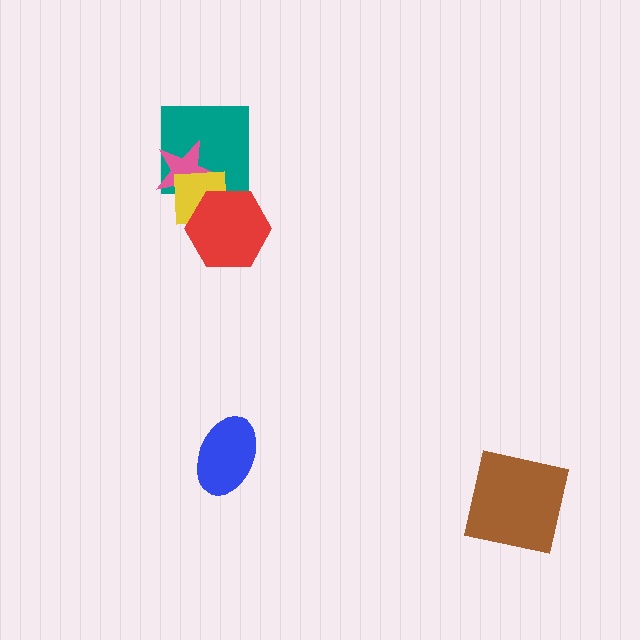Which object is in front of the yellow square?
The red hexagon is in front of the yellow square.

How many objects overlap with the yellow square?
3 objects overlap with the yellow square.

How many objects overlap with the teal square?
2 objects overlap with the teal square.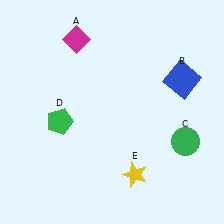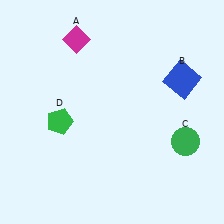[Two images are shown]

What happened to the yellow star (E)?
The yellow star (E) was removed in Image 2. It was in the bottom-right area of Image 1.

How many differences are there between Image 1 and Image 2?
There is 1 difference between the two images.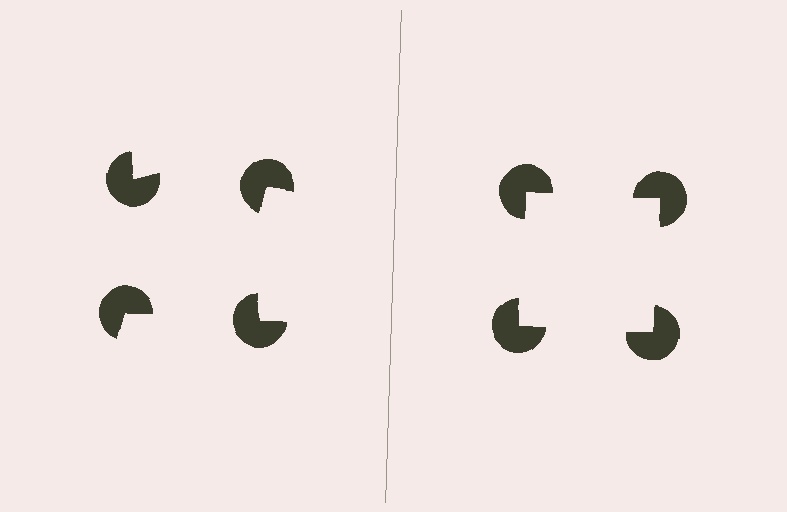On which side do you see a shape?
An illusory square appears on the right side. On the left side the wedge cuts are rotated, so no coherent shape forms.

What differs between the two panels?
The pac-man discs are positioned identically on both sides; only the wedge orientations differ. On the right they align to a square; on the left they are misaligned.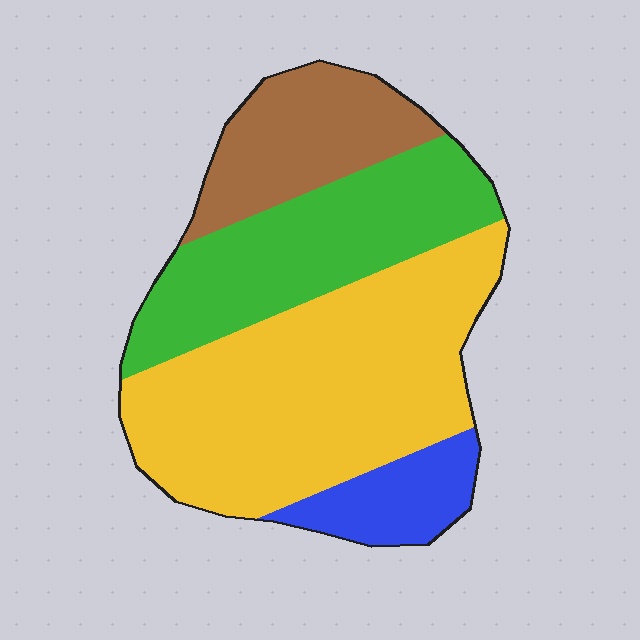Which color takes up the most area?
Yellow, at roughly 45%.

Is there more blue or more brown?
Brown.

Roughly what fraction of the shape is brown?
Brown covers roughly 15% of the shape.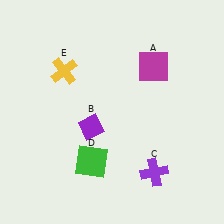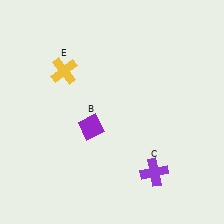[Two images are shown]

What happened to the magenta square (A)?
The magenta square (A) was removed in Image 2. It was in the top-right area of Image 1.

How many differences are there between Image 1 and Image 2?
There are 2 differences between the two images.